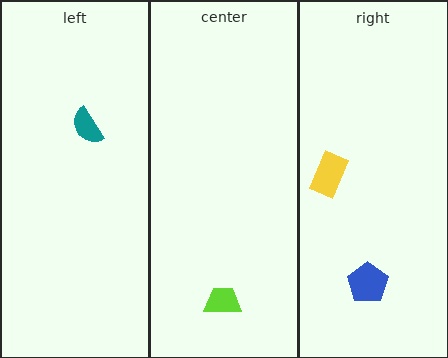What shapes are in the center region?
The lime trapezoid.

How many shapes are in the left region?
1.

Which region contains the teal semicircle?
The left region.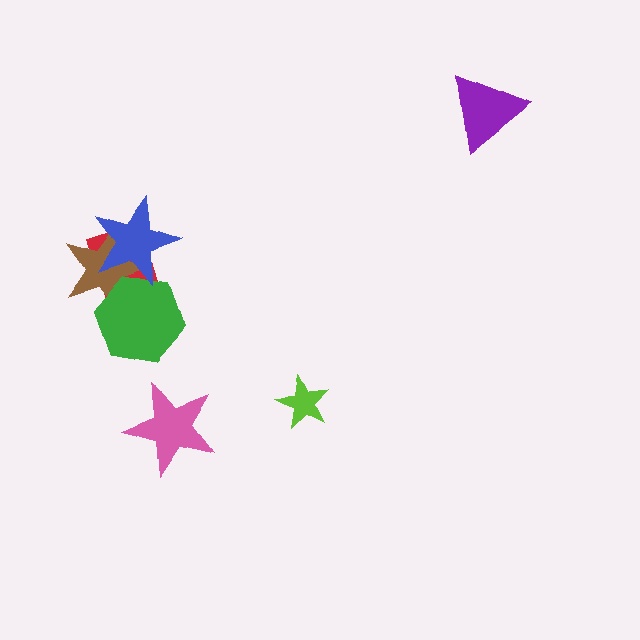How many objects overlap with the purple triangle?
0 objects overlap with the purple triangle.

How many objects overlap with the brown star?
3 objects overlap with the brown star.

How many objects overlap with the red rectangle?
3 objects overlap with the red rectangle.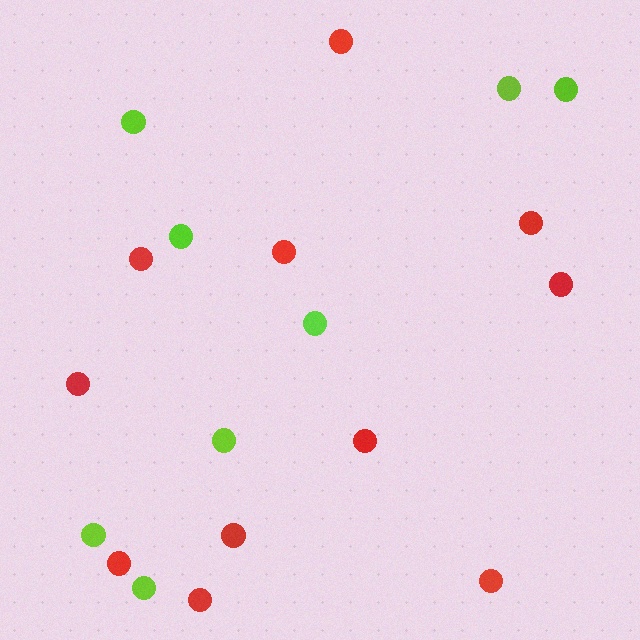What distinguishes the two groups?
There are 2 groups: one group of red circles (11) and one group of lime circles (8).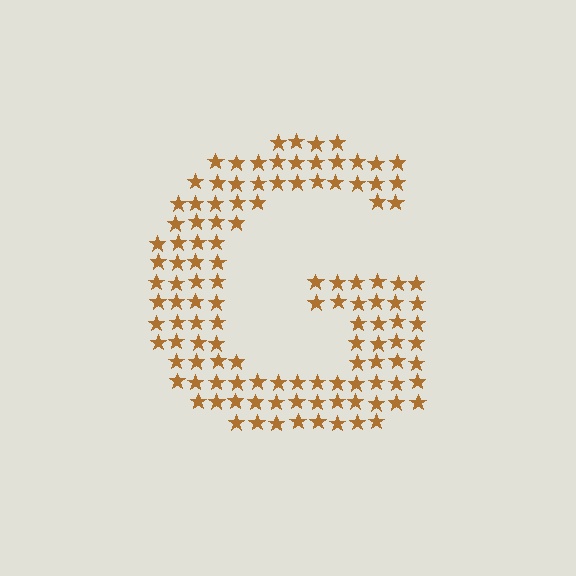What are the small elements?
The small elements are stars.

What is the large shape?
The large shape is the letter G.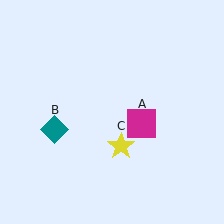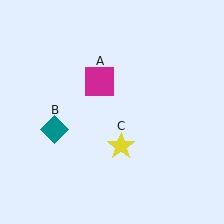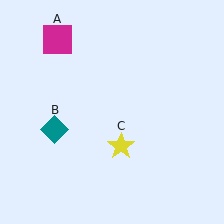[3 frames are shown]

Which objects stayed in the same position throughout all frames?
Teal diamond (object B) and yellow star (object C) remained stationary.